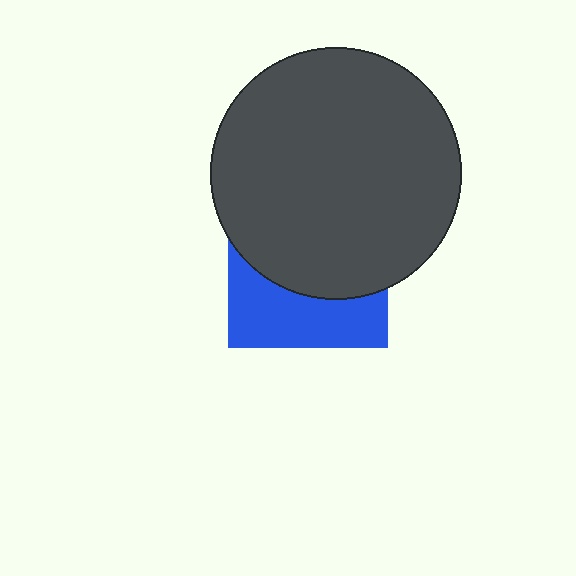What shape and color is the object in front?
The object in front is a dark gray circle.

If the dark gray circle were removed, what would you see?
You would see the complete blue square.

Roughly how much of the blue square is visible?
A small part of it is visible (roughly 38%).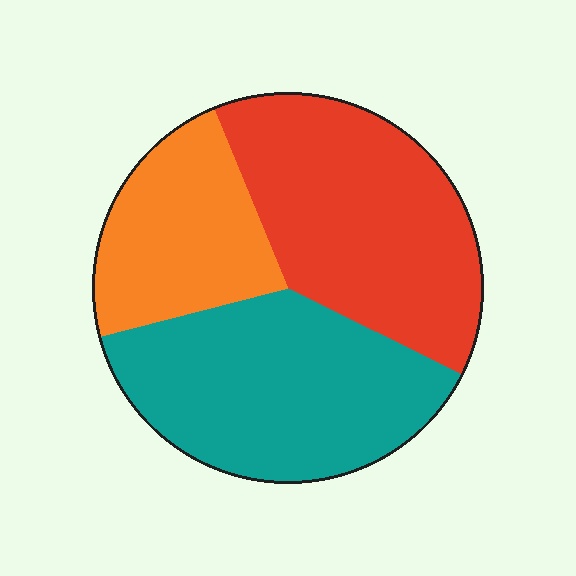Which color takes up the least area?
Orange, at roughly 25%.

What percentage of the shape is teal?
Teal takes up between a quarter and a half of the shape.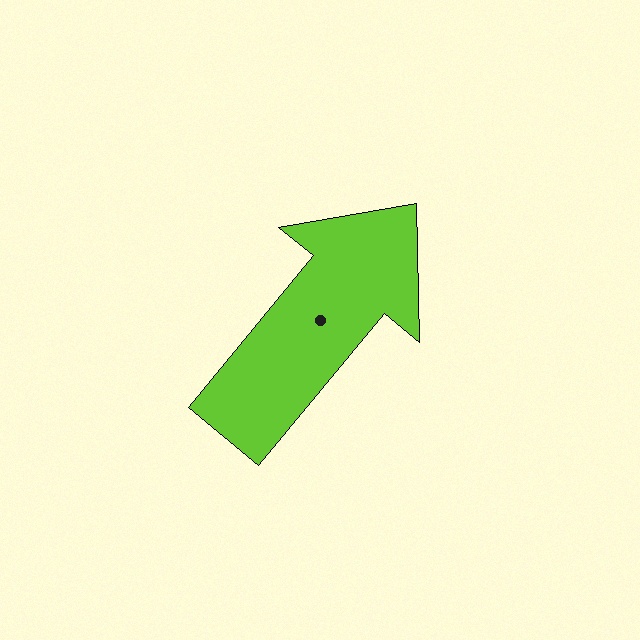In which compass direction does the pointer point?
Northeast.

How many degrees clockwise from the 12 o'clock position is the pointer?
Approximately 40 degrees.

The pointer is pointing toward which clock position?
Roughly 1 o'clock.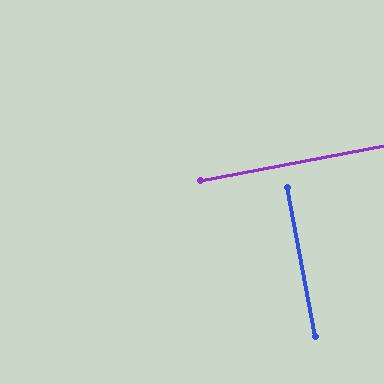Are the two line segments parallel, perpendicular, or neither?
Perpendicular — they meet at approximately 90°.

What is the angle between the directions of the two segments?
Approximately 90 degrees.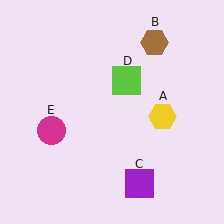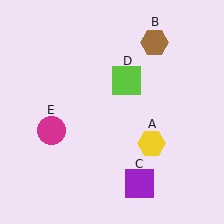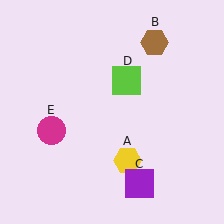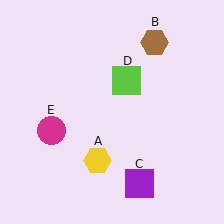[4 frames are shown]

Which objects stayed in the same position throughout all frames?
Brown hexagon (object B) and purple square (object C) and lime square (object D) and magenta circle (object E) remained stationary.